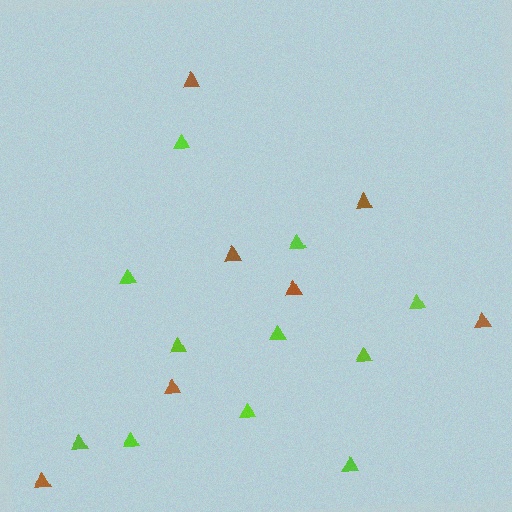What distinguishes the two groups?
There are 2 groups: one group of lime triangles (11) and one group of brown triangles (7).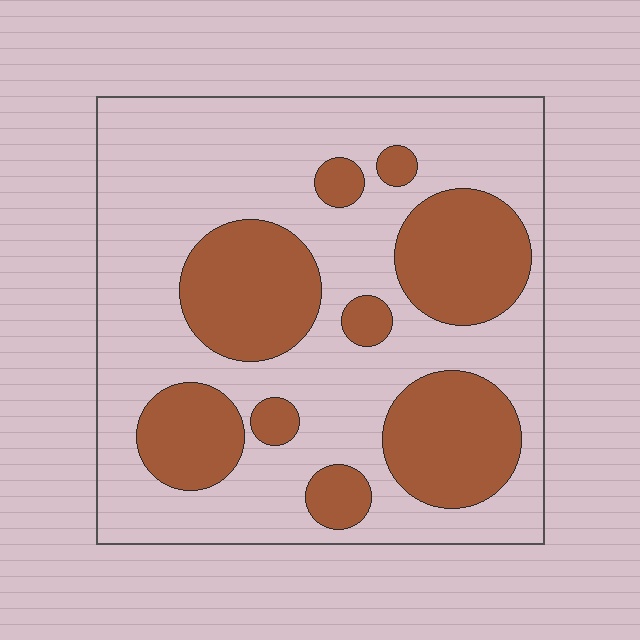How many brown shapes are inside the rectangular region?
9.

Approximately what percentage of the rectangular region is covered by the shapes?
Approximately 35%.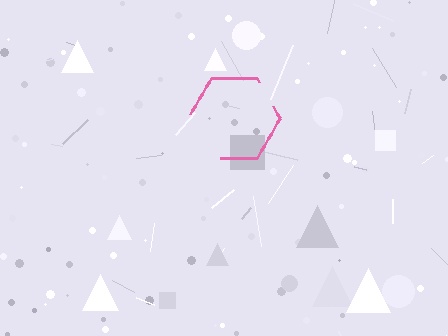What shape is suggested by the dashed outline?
The dashed outline suggests a hexagon.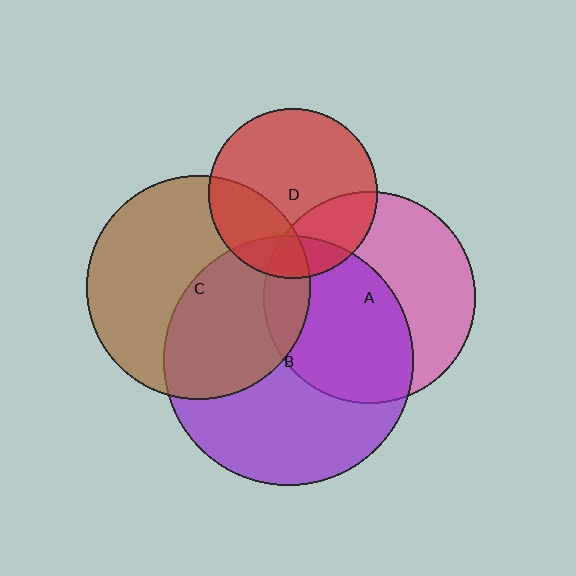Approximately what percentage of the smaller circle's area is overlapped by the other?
Approximately 30%.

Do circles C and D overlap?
Yes.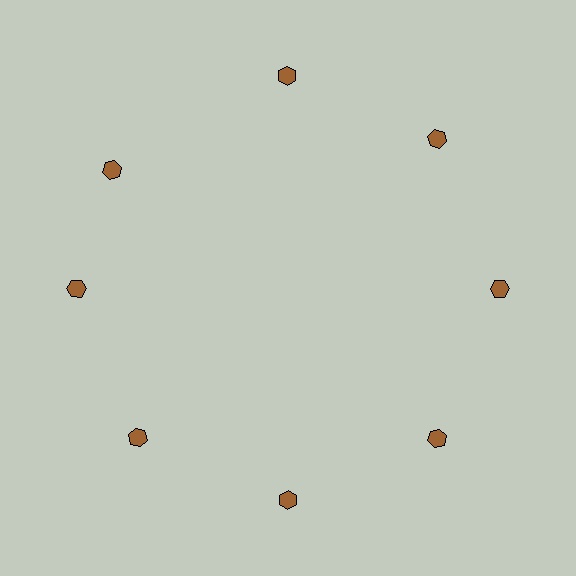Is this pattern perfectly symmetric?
No. The 8 brown hexagons are arranged in a ring, but one element near the 10 o'clock position is rotated out of alignment along the ring, breaking the 8-fold rotational symmetry.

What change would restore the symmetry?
The symmetry would be restored by rotating it back into even spacing with its neighbors so that all 8 hexagons sit at equal angles and equal distance from the center.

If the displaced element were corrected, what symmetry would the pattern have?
It would have 8-fold rotational symmetry — the pattern would map onto itself every 45 degrees.